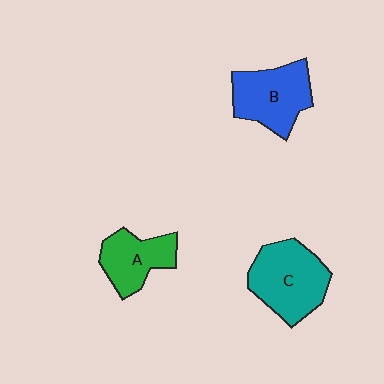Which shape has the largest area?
Shape C (teal).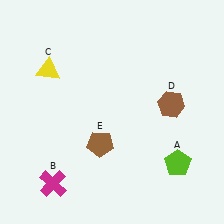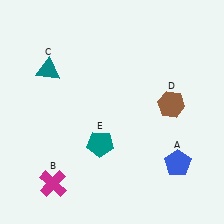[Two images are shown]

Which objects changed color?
A changed from lime to blue. C changed from yellow to teal. E changed from brown to teal.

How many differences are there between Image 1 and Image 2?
There are 3 differences between the two images.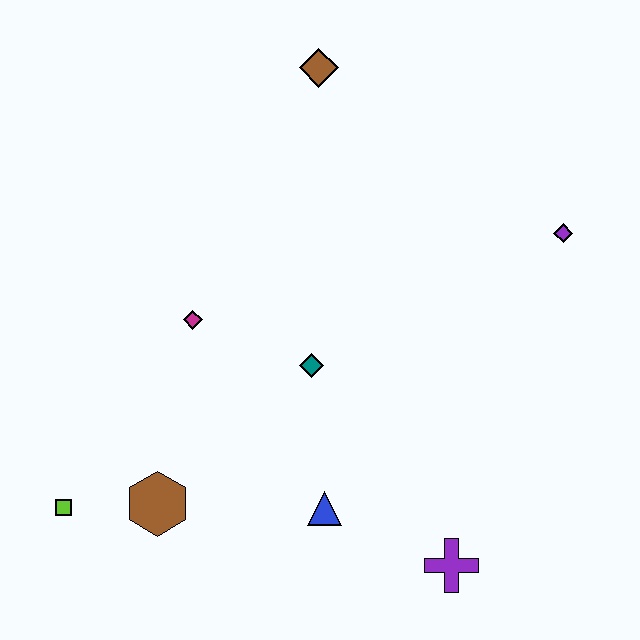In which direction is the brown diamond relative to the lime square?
The brown diamond is above the lime square.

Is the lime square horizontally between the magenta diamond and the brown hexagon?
No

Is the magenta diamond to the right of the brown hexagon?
Yes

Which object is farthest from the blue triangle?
The brown diamond is farthest from the blue triangle.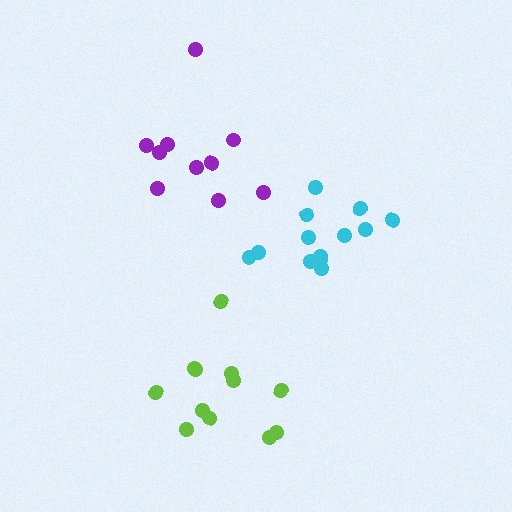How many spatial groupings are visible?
There are 3 spatial groupings.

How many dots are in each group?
Group 1: 12 dots, Group 2: 13 dots, Group 3: 10 dots (35 total).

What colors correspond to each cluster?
The clusters are colored: lime, cyan, purple.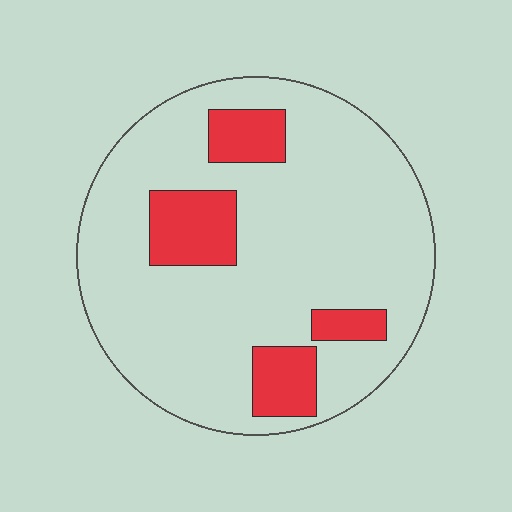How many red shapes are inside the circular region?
4.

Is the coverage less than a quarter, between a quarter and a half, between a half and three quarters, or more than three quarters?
Less than a quarter.